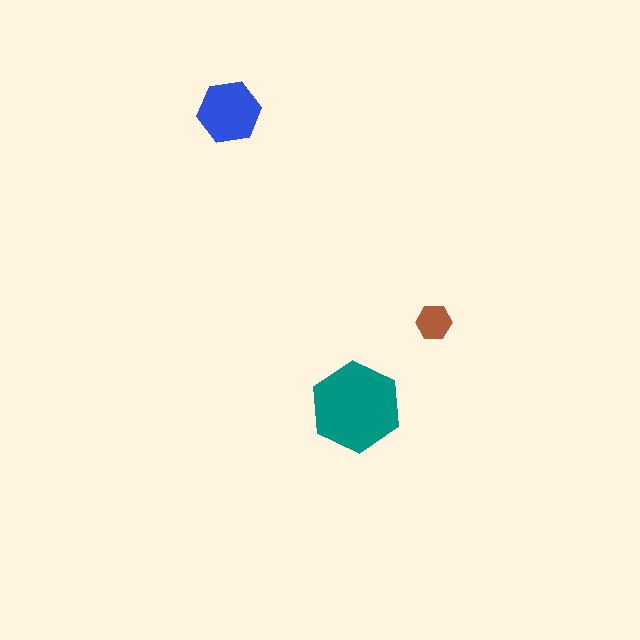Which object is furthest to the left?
The blue hexagon is leftmost.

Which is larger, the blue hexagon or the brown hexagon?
The blue one.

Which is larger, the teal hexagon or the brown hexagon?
The teal one.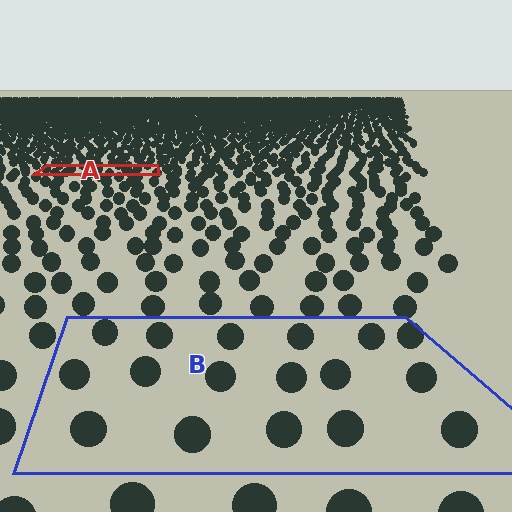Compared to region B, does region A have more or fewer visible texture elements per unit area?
Region A has more texture elements per unit area — they are packed more densely because it is farther away.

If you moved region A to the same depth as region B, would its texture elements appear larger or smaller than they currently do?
They would appear larger. At a closer depth, the same texture elements are projected at a bigger on-screen size.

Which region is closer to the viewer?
Region B is closer. The texture elements there are larger and more spread out.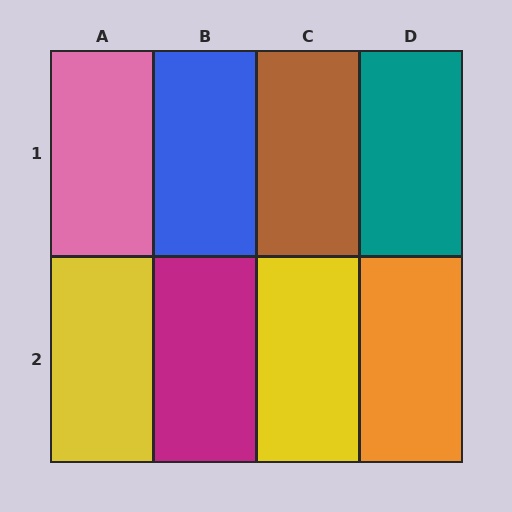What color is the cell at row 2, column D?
Orange.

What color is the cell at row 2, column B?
Magenta.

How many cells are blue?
1 cell is blue.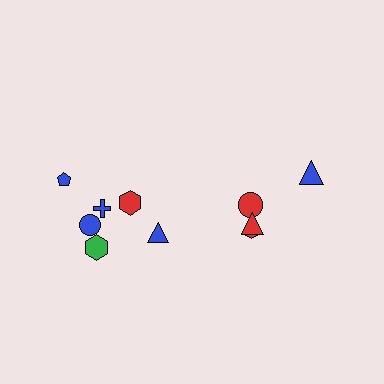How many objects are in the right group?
There are 4 objects.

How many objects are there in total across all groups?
There are 10 objects.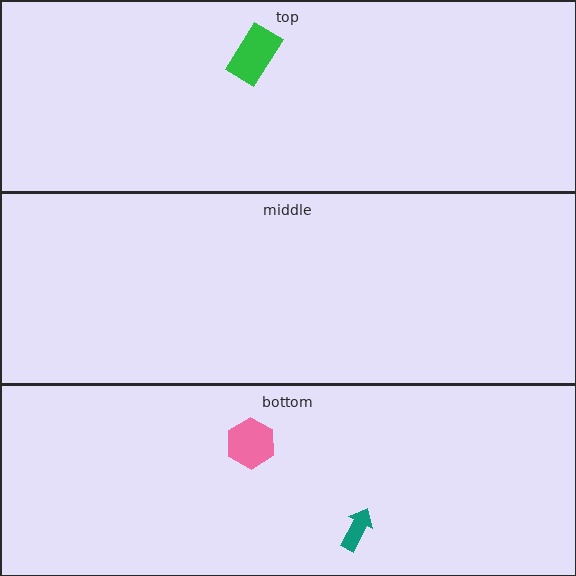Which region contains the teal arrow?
The bottom region.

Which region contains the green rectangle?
The top region.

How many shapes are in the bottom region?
2.